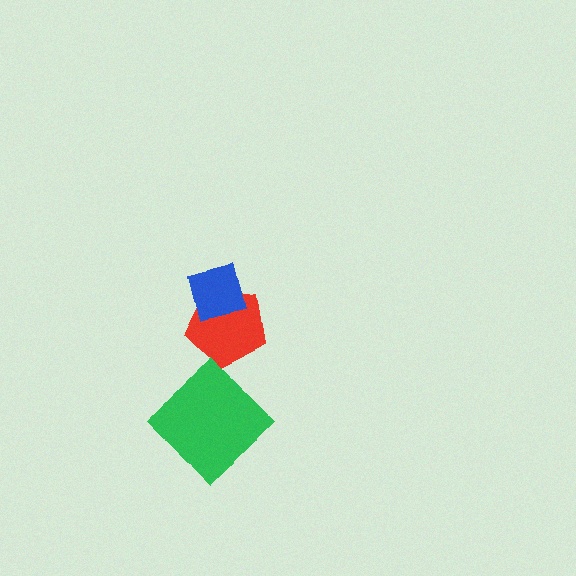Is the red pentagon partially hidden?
Yes, it is partially covered by another shape.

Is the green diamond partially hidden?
No, no other shape covers it.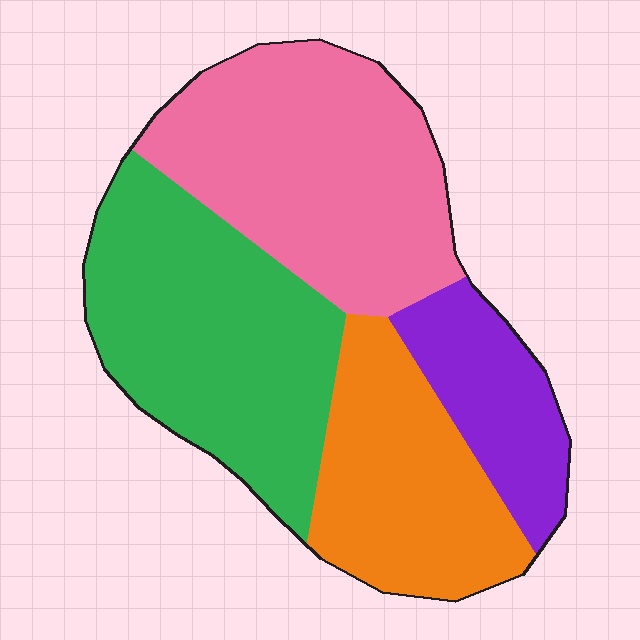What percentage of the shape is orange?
Orange covers about 20% of the shape.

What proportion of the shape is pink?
Pink covers about 30% of the shape.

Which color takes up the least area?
Purple, at roughly 15%.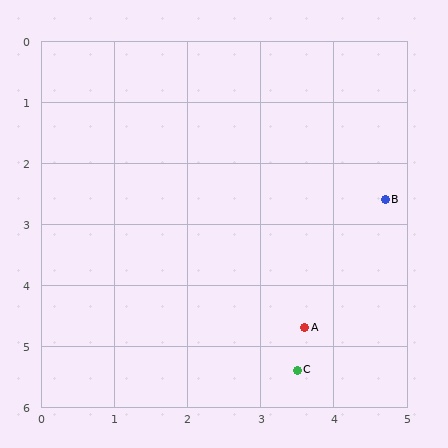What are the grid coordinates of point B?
Point B is at approximately (4.7, 2.6).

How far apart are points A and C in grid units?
Points A and C are about 0.7 grid units apart.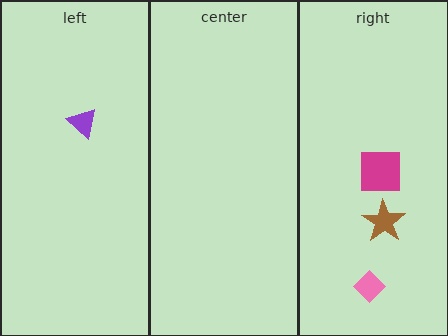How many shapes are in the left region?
1.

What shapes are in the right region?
The magenta square, the pink diamond, the brown star.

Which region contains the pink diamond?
The right region.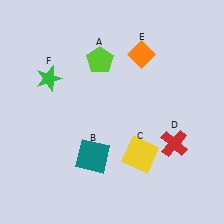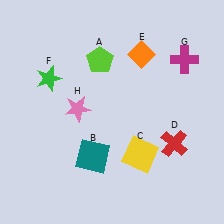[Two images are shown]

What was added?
A magenta cross (G), a pink star (H) were added in Image 2.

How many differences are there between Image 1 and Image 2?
There are 2 differences between the two images.